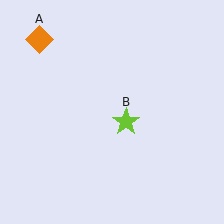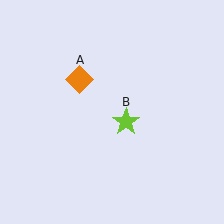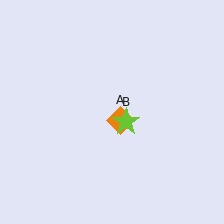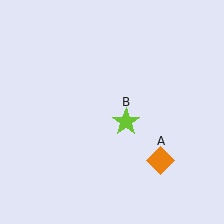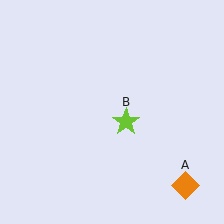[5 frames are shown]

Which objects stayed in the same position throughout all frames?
Lime star (object B) remained stationary.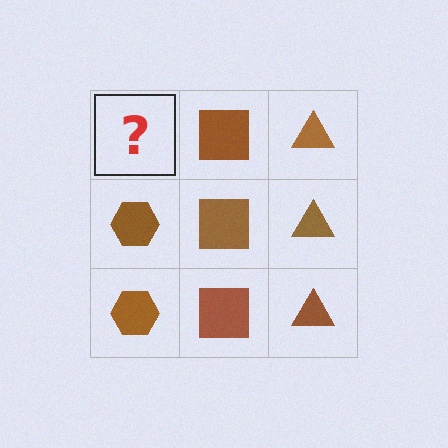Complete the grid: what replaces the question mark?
The question mark should be replaced with a brown hexagon.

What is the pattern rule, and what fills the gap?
The rule is that each column has a consistent shape. The gap should be filled with a brown hexagon.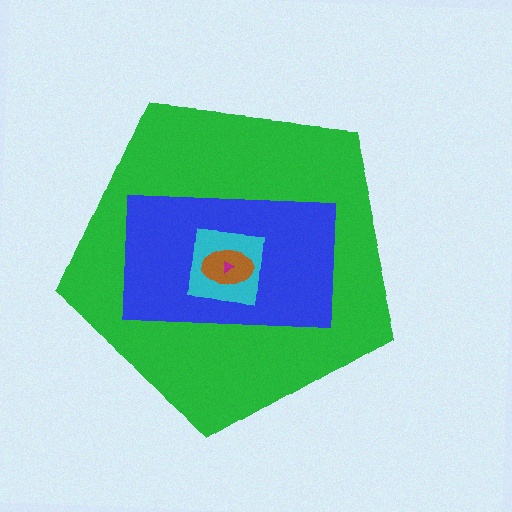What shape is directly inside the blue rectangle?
The cyan square.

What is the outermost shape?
The green pentagon.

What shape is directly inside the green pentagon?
The blue rectangle.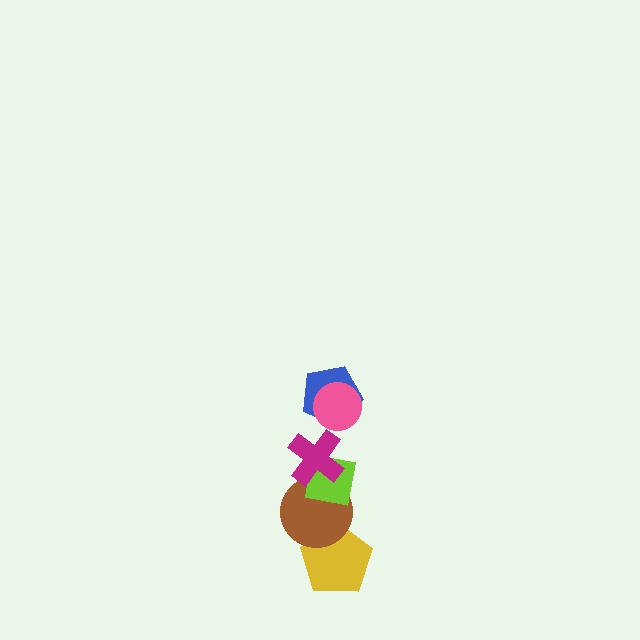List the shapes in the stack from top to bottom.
From top to bottom: the pink circle, the blue pentagon, the magenta cross, the lime square, the brown circle, the yellow pentagon.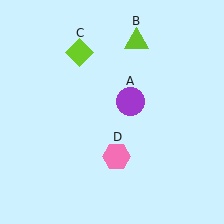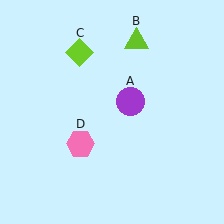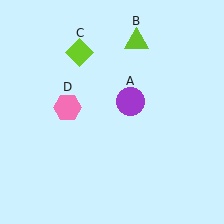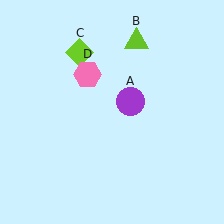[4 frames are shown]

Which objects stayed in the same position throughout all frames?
Purple circle (object A) and lime triangle (object B) and lime diamond (object C) remained stationary.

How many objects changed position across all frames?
1 object changed position: pink hexagon (object D).